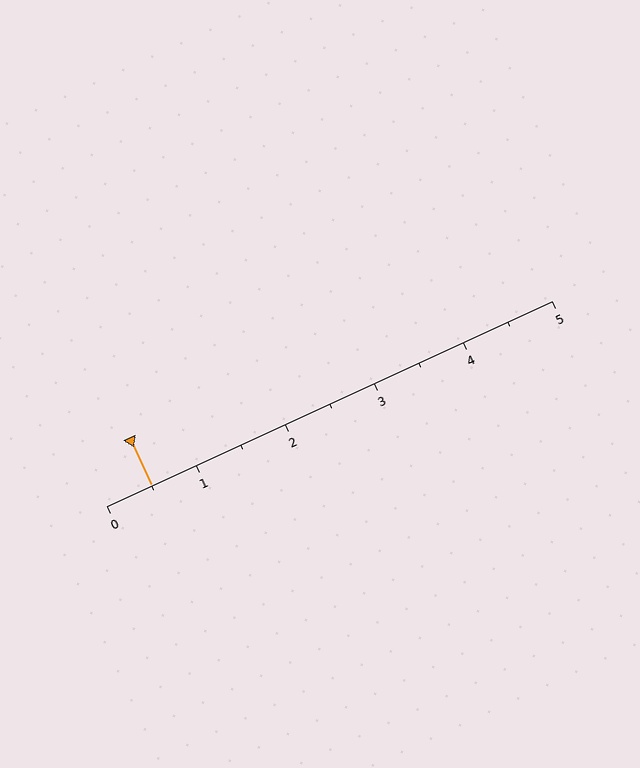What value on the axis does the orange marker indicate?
The marker indicates approximately 0.5.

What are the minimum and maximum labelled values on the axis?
The axis runs from 0 to 5.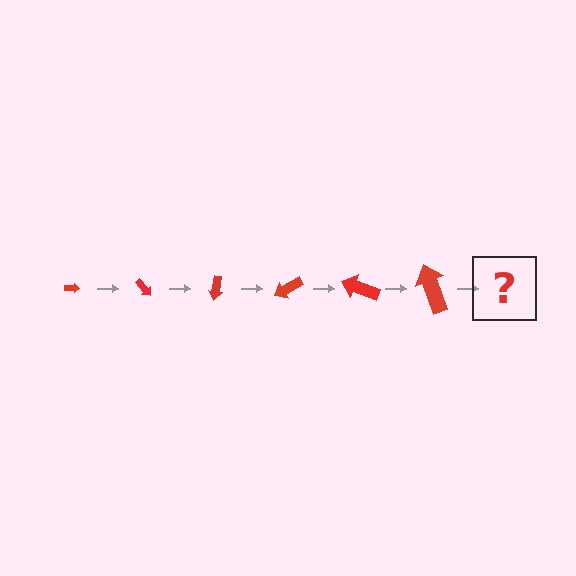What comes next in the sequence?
The next element should be an arrow, larger than the previous one and rotated 300 degrees from the start.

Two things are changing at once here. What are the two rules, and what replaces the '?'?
The two rules are that the arrow grows larger each step and it rotates 50 degrees each step. The '?' should be an arrow, larger than the previous one and rotated 300 degrees from the start.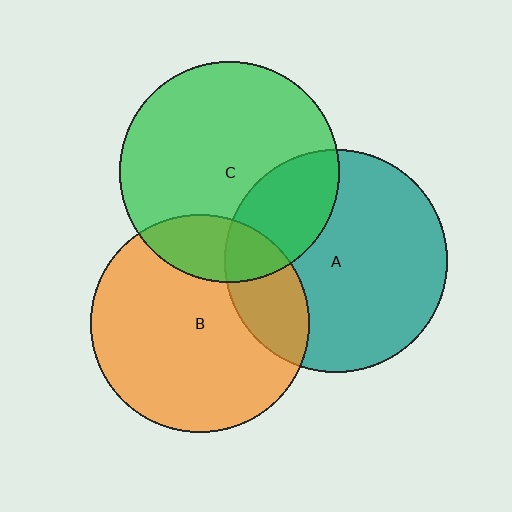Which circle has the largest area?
Circle A (teal).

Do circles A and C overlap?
Yes.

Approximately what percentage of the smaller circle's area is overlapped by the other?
Approximately 25%.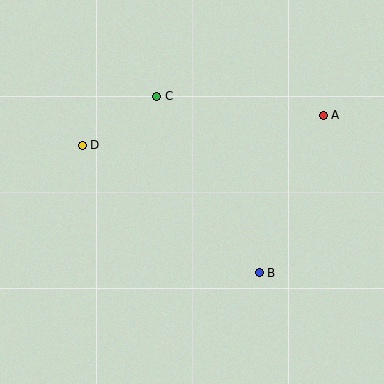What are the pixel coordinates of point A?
Point A is at (323, 115).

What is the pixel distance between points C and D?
The distance between C and D is 89 pixels.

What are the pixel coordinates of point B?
Point B is at (259, 273).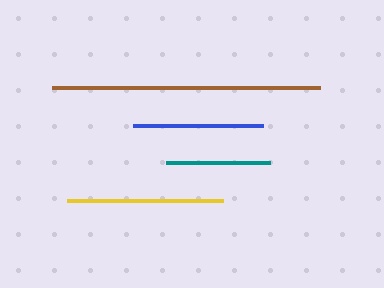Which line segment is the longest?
The brown line is the longest at approximately 268 pixels.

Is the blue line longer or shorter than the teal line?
The blue line is longer than the teal line.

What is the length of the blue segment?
The blue segment is approximately 130 pixels long.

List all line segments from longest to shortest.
From longest to shortest: brown, yellow, blue, teal.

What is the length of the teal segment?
The teal segment is approximately 104 pixels long.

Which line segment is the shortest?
The teal line is the shortest at approximately 104 pixels.